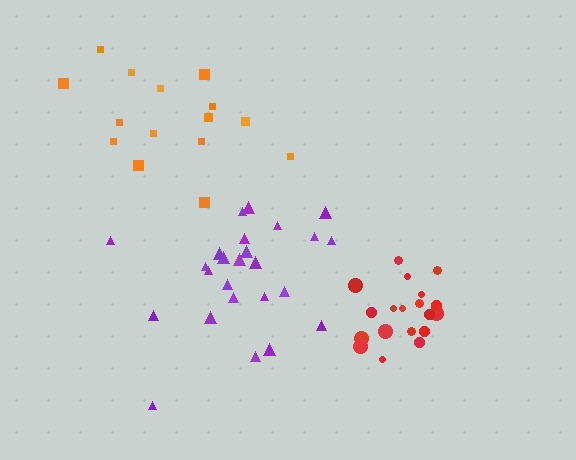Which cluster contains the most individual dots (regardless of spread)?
Purple (25).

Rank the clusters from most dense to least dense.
red, purple, orange.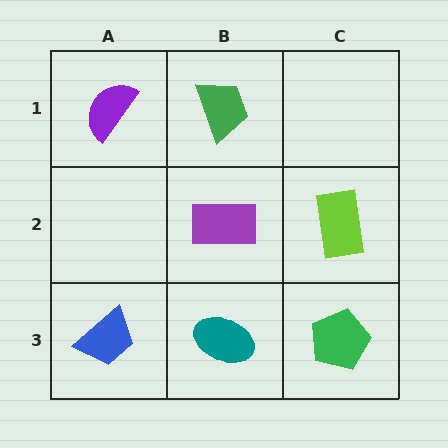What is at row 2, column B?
A purple rectangle.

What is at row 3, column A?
A blue trapezoid.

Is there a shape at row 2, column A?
No, that cell is empty.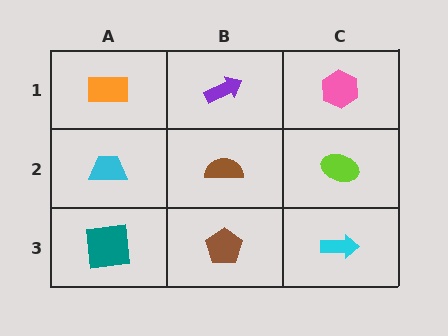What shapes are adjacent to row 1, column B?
A brown semicircle (row 2, column B), an orange rectangle (row 1, column A), a pink hexagon (row 1, column C).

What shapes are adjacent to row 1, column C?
A lime ellipse (row 2, column C), a purple arrow (row 1, column B).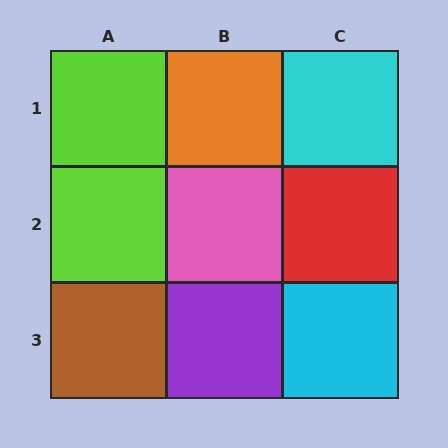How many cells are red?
1 cell is red.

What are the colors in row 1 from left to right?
Lime, orange, cyan.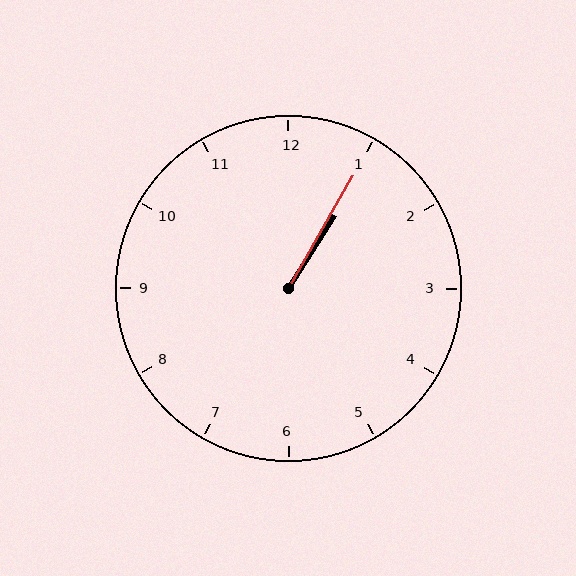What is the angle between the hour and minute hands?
Approximately 2 degrees.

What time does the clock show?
1:05.